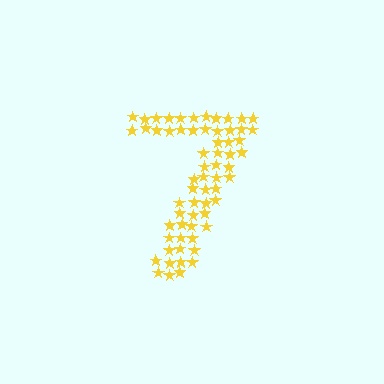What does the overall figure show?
The overall figure shows the digit 7.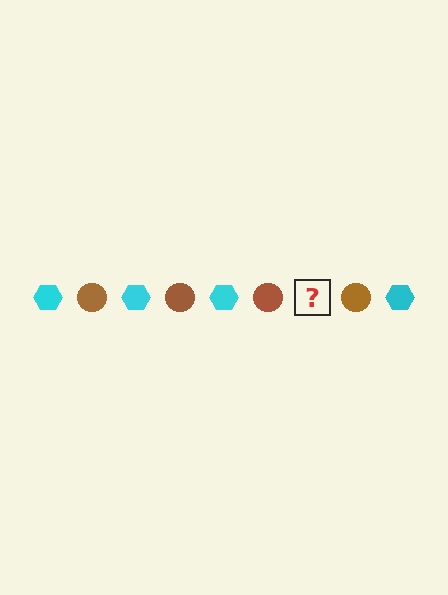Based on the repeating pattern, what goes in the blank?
The blank should be a cyan hexagon.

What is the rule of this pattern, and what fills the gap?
The rule is that the pattern alternates between cyan hexagon and brown circle. The gap should be filled with a cyan hexagon.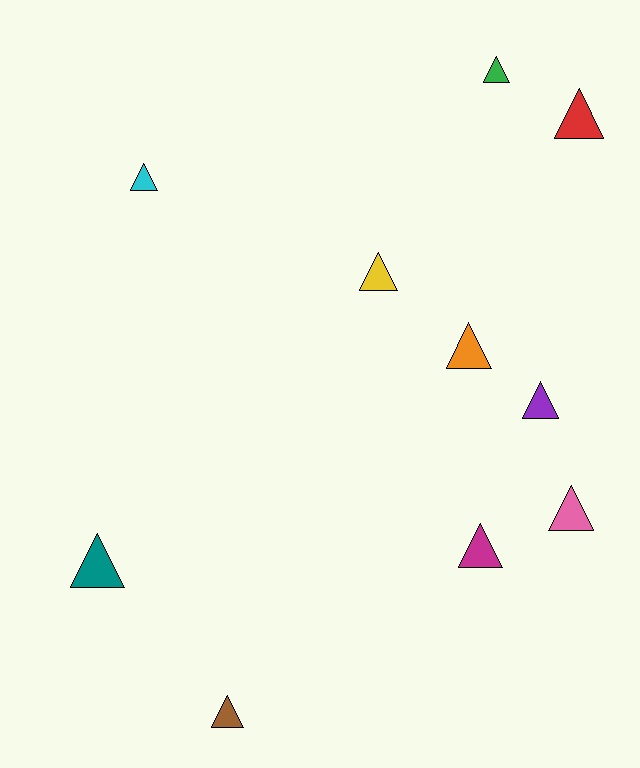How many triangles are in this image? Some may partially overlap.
There are 10 triangles.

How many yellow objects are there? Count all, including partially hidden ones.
There is 1 yellow object.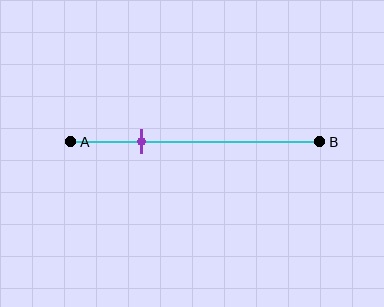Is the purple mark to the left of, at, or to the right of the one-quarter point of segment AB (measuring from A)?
The purple mark is to the right of the one-quarter point of segment AB.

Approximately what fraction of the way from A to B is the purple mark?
The purple mark is approximately 30% of the way from A to B.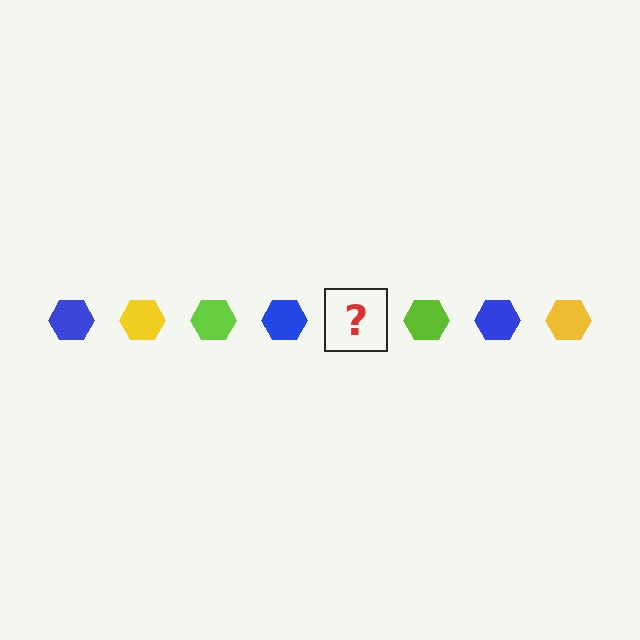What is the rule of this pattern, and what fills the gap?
The rule is that the pattern cycles through blue, yellow, lime hexagons. The gap should be filled with a yellow hexagon.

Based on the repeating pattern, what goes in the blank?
The blank should be a yellow hexagon.